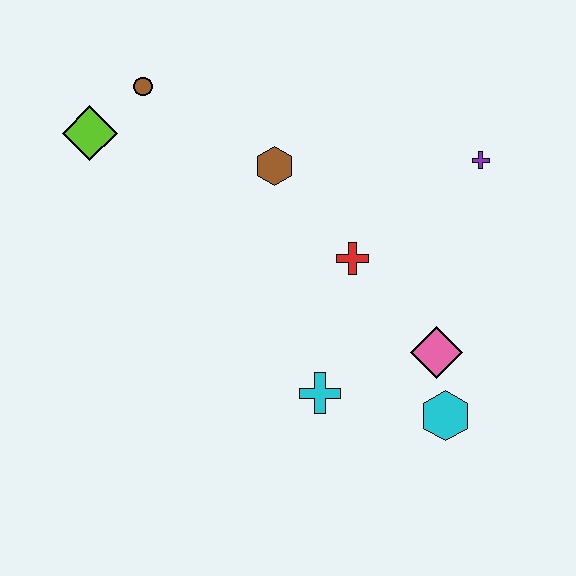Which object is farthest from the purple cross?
The lime diamond is farthest from the purple cross.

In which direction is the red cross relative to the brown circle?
The red cross is to the right of the brown circle.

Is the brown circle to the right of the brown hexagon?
No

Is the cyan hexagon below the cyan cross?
Yes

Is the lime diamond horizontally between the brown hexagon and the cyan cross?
No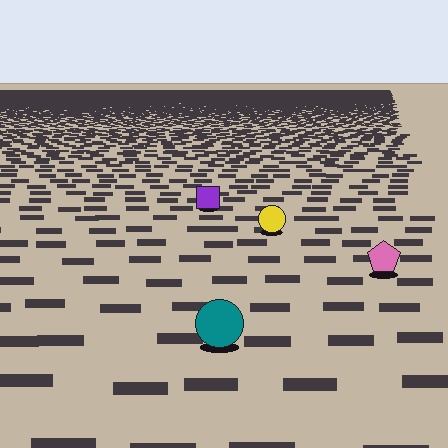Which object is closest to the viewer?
The teal circle is closest. The texture marks near it are larger and more spread out.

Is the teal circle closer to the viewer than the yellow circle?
Yes. The teal circle is closer — you can tell from the texture gradient: the ground texture is coarser near it.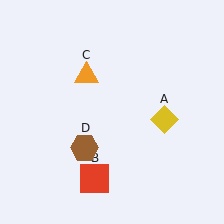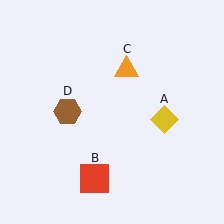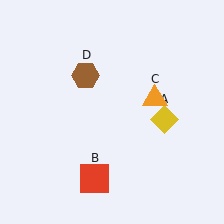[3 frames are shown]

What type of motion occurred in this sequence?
The orange triangle (object C), brown hexagon (object D) rotated clockwise around the center of the scene.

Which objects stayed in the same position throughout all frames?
Yellow diamond (object A) and red square (object B) remained stationary.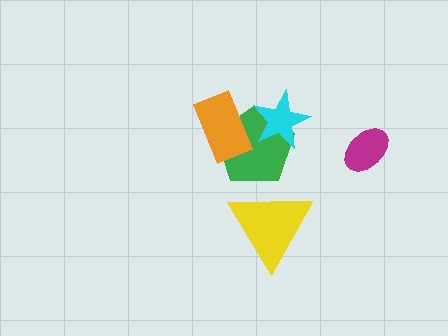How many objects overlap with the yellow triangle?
1 object overlaps with the yellow triangle.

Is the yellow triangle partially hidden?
Yes, it is partially covered by another shape.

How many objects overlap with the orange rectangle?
1 object overlaps with the orange rectangle.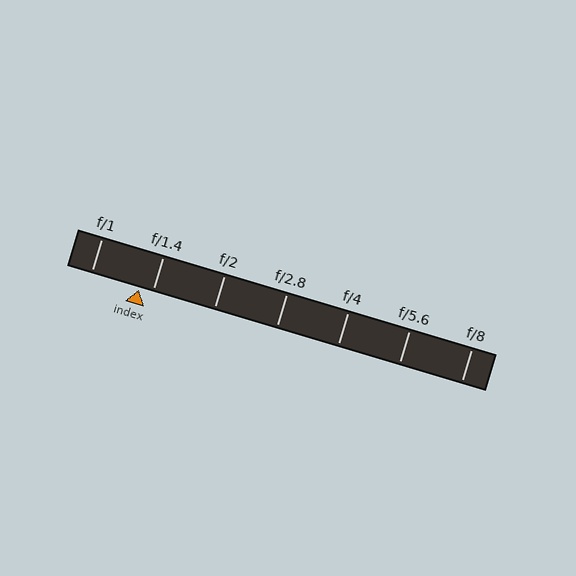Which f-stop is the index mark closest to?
The index mark is closest to f/1.4.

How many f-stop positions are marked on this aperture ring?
There are 7 f-stop positions marked.